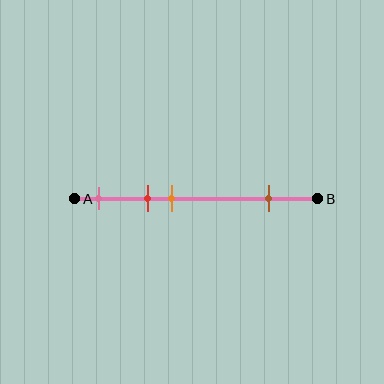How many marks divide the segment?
There are 4 marks dividing the segment.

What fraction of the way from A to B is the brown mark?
The brown mark is approximately 80% (0.8) of the way from A to B.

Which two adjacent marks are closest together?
The red and orange marks are the closest adjacent pair.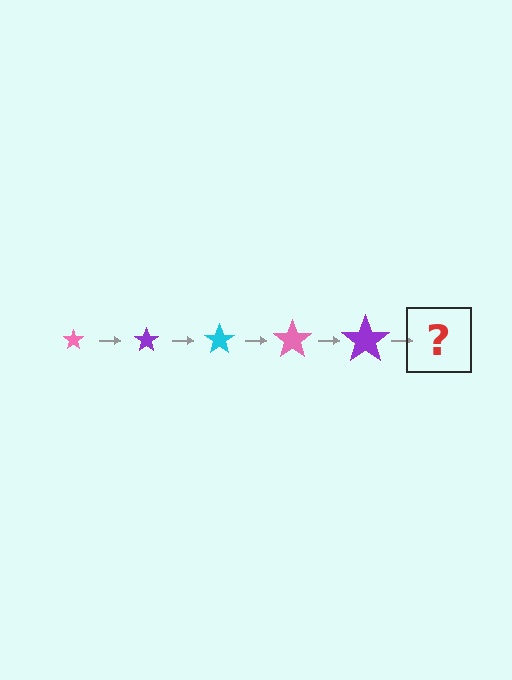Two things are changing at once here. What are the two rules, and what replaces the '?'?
The two rules are that the star grows larger each step and the color cycles through pink, purple, and cyan. The '?' should be a cyan star, larger than the previous one.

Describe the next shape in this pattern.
It should be a cyan star, larger than the previous one.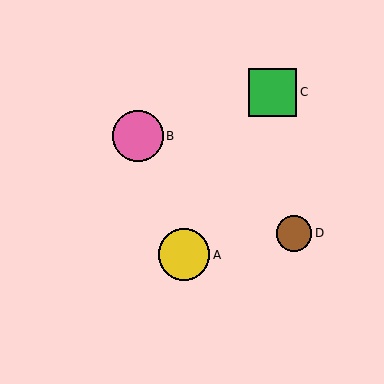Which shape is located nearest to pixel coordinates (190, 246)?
The yellow circle (labeled A) at (184, 255) is nearest to that location.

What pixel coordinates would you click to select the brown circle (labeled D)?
Click at (294, 234) to select the brown circle D.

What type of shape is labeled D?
Shape D is a brown circle.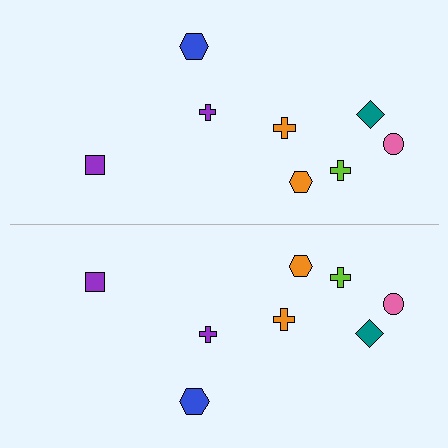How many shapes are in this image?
There are 16 shapes in this image.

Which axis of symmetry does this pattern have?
The pattern has a horizontal axis of symmetry running through the center of the image.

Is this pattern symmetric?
Yes, this pattern has bilateral (reflection) symmetry.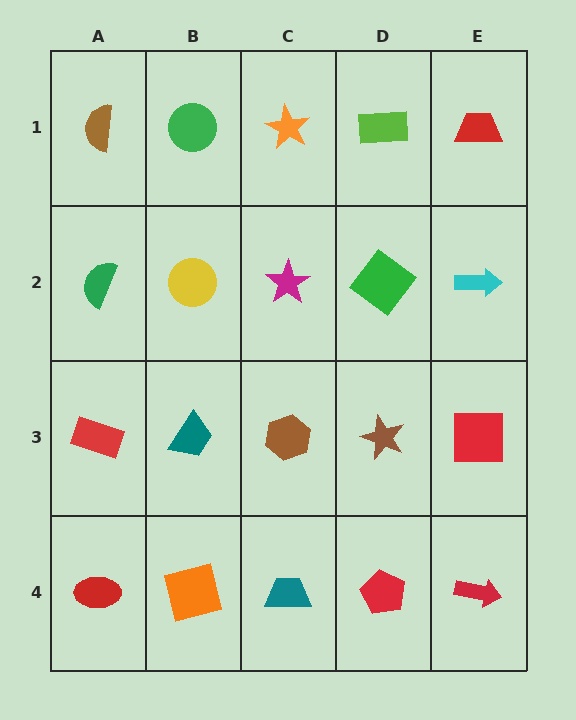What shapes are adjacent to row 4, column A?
A red rectangle (row 3, column A), an orange square (row 4, column B).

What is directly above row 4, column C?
A brown hexagon.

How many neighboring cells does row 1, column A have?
2.